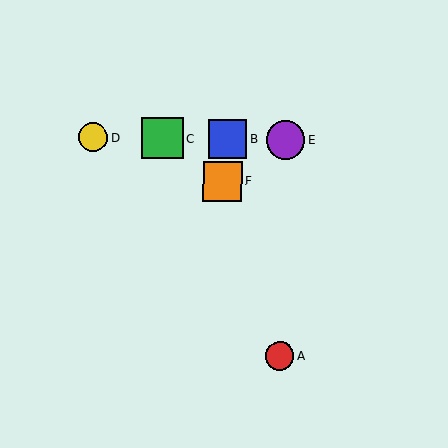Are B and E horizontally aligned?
Yes, both are at y≈139.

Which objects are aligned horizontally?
Objects B, C, D, E are aligned horizontally.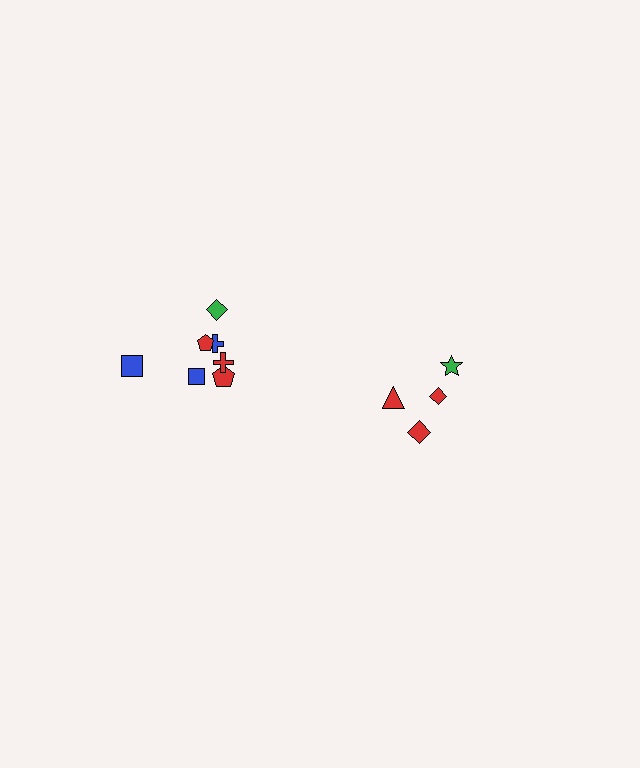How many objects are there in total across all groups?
There are 11 objects.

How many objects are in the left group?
There are 7 objects.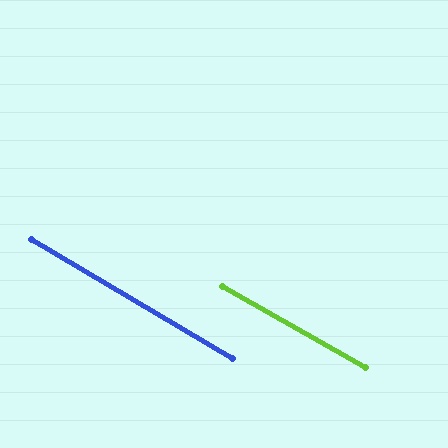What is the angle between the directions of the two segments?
Approximately 1 degree.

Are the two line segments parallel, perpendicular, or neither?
Parallel — their directions differ by only 0.9°.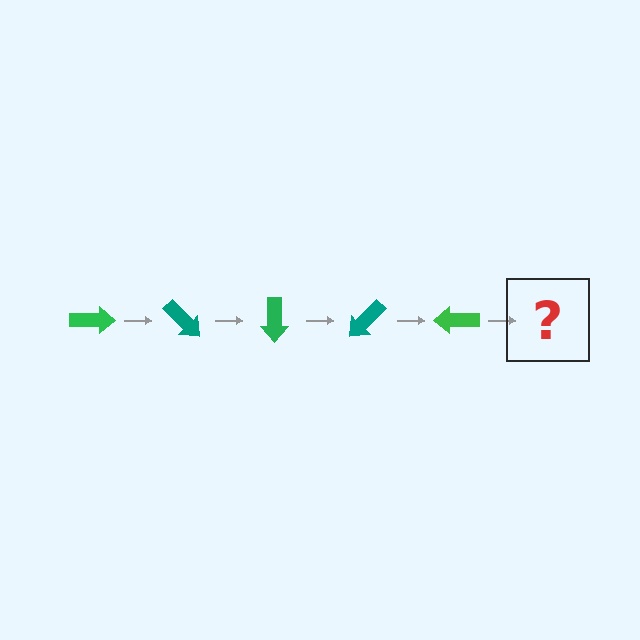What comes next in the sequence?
The next element should be a teal arrow, rotated 225 degrees from the start.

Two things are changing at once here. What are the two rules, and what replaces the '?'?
The two rules are that it rotates 45 degrees each step and the color cycles through green and teal. The '?' should be a teal arrow, rotated 225 degrees from the start.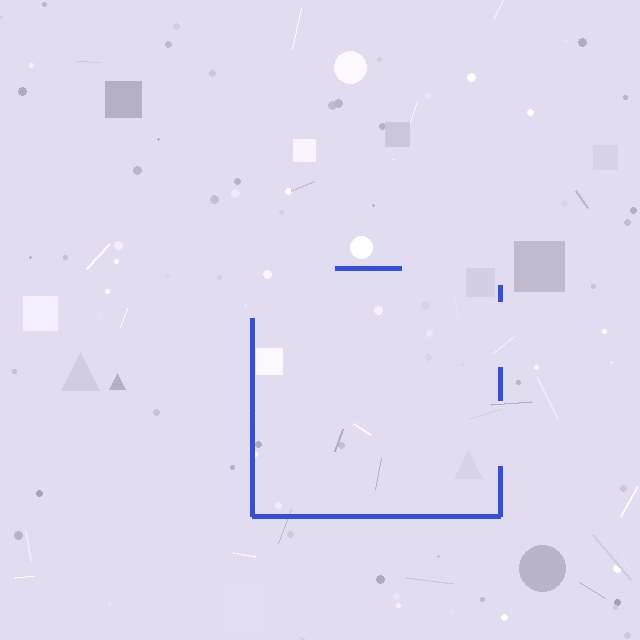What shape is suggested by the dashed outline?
The dashed outline suggests a square.